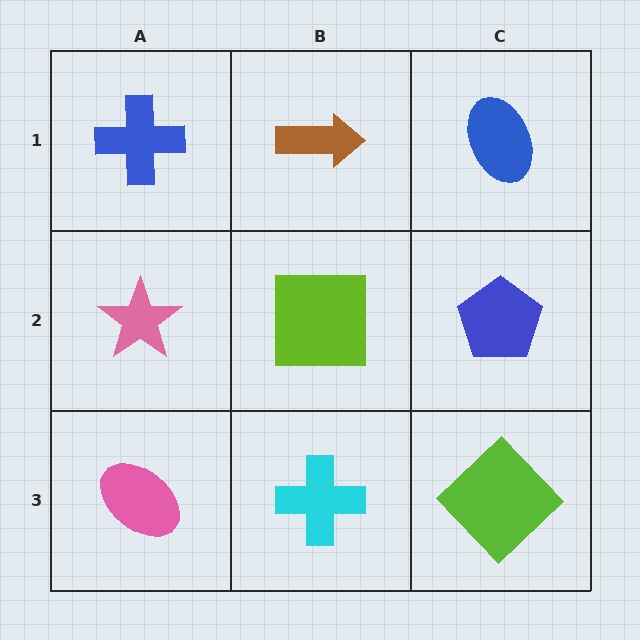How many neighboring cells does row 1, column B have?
3.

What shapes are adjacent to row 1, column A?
A pink star (row 2, column A), a brown arrow (row 1, column B).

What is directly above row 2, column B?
A brown arrow.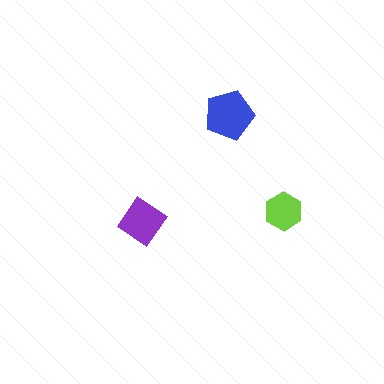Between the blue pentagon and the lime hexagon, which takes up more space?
The blue pentagon.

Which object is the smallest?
The lime hexagon.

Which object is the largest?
The blue pentagon.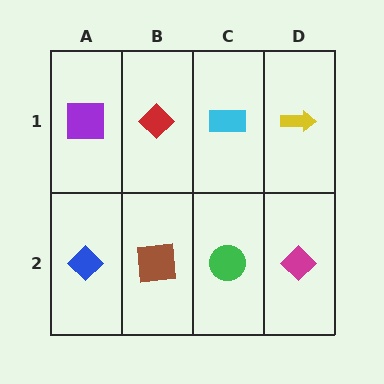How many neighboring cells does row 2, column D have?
2.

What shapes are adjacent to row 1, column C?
A green circle (row 2, column C), a red diamond (row 1, column B), a yellow arrow (row 1, column D).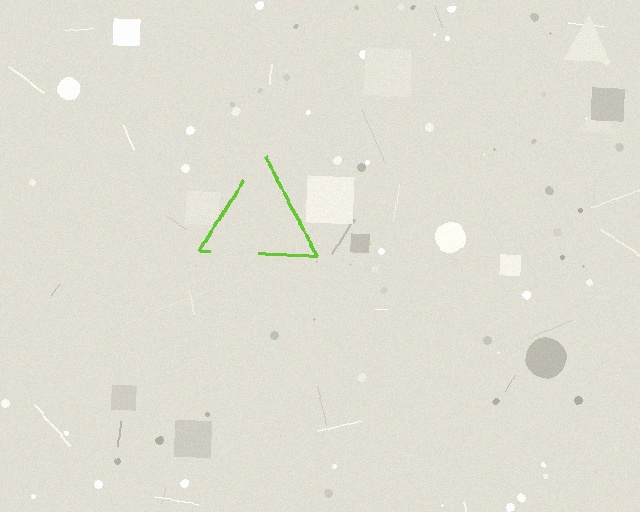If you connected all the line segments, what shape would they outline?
They would outline a triangle.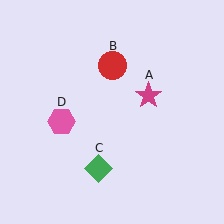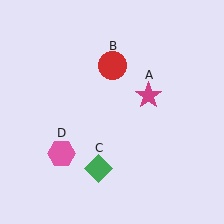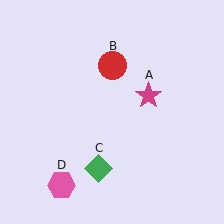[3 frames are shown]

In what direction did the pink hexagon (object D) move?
The pink hexagon (object D) moved down.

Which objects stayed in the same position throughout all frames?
Magenta star (object A) and red circle (object B) and green diamond (object C) remained stationary.